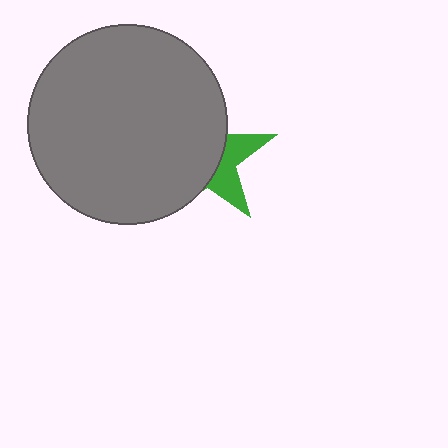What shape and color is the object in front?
The object in front is a gray circle.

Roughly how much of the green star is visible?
A small part of it is visible (roughly 33%).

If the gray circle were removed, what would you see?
You would see the complete green star.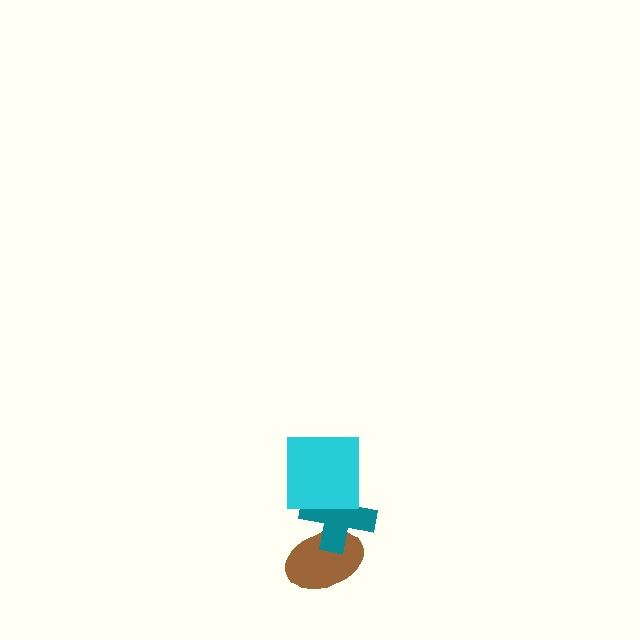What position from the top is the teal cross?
The teal cross is 2nd from the top.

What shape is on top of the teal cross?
The cyan square is on top of the teal cross.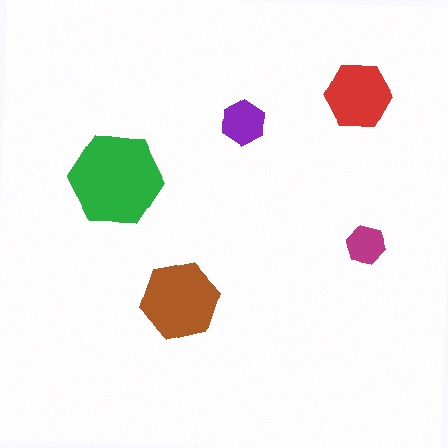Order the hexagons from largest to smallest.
the green one, the brown one, the red one, the purple one, the magenta one.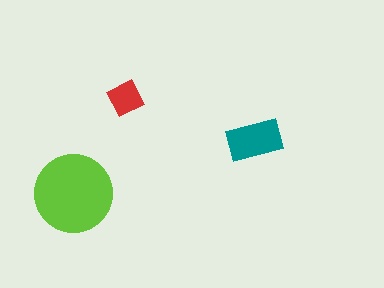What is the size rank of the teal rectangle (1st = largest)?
2nd.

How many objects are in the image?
There are 3 objects in the image.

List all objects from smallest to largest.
The red diamond, the teal rectangle, the lime circle.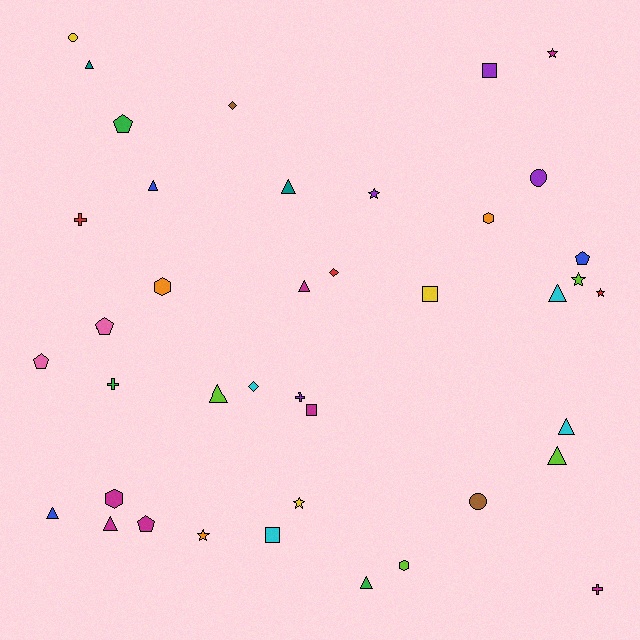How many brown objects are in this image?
There are 2 brown objects.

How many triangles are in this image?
There are 11 triangles.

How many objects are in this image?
There are 40 objects.